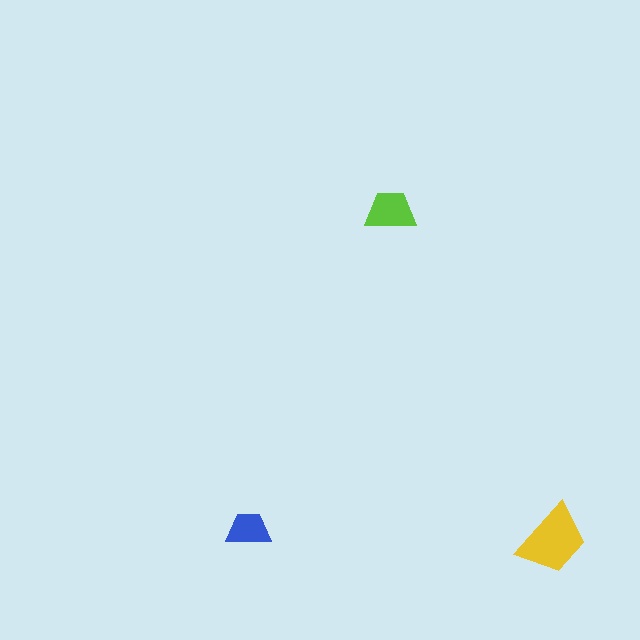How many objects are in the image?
There are 3 objects in the image.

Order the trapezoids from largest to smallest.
the yellow one, the lime one, the blue one.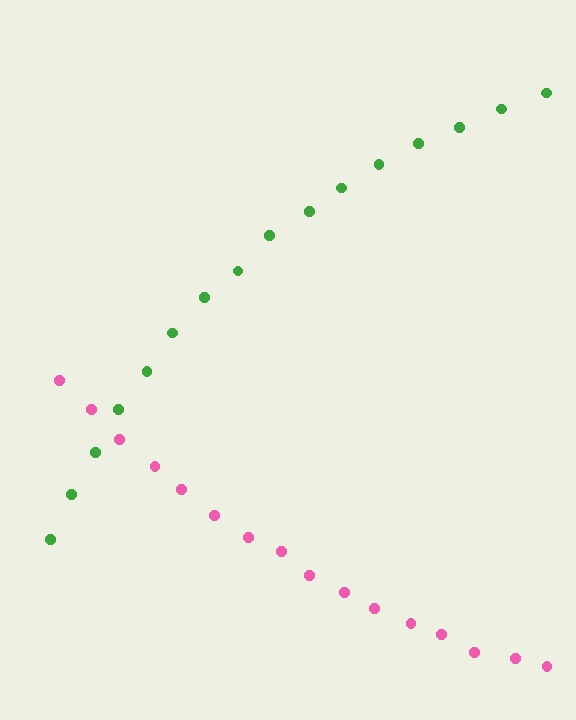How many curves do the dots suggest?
There are 2 distinct paths.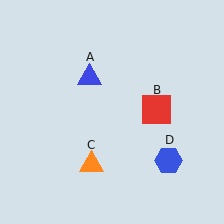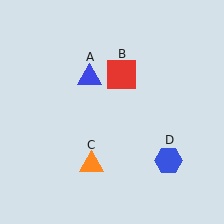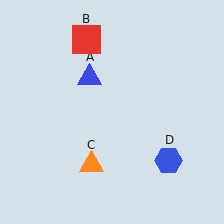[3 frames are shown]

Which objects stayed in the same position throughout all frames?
Blue triangle (object A) and orange triangle (object C) and blue hexagon (object D) remained stationary.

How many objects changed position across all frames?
1 object changed position: red square (object B).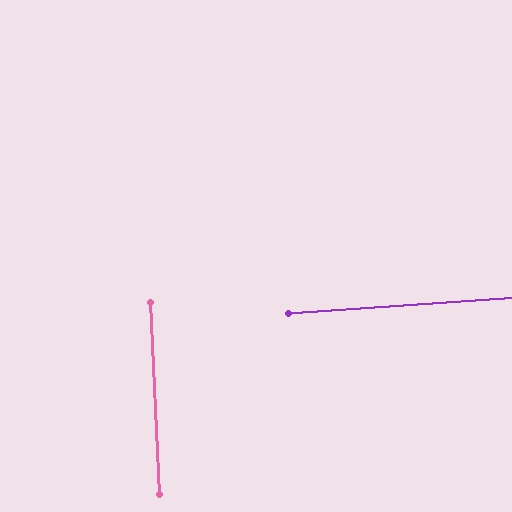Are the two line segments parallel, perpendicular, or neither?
Perpendicular — they meet at approximately 89°.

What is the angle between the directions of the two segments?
Approximately 89 degrees.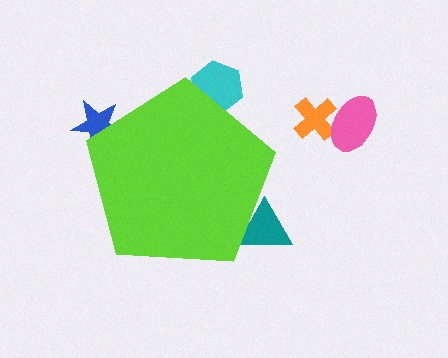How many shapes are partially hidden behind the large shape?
3 shapes are partially hidden.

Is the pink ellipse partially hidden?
No, the pink ellipse is fully visible.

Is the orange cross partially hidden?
No, the orange cross is fully visible.